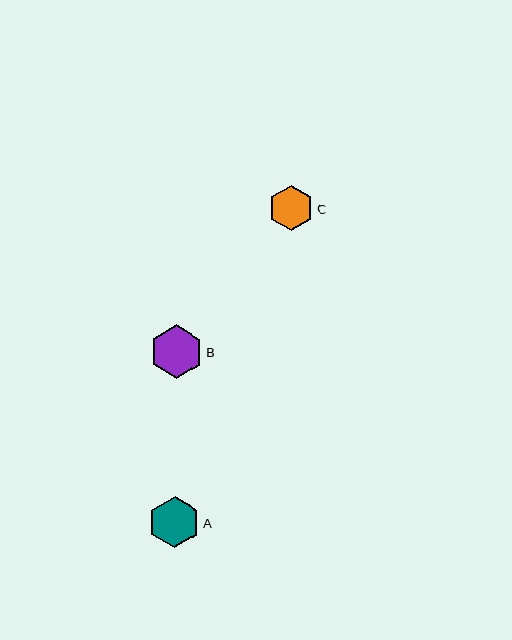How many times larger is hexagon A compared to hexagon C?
Hexagon A is approximately 1.1 times the size of hexagon C.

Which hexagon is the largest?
Hexagon B is the largest with a size of approximately 54 pixels.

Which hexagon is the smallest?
Hexagon C is the smallest with a size of approximately 45 pixels.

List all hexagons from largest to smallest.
From largest to smallest: B, A, C.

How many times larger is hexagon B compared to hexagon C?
Hexagon B is approximately 1.2 times the size of hexagon C.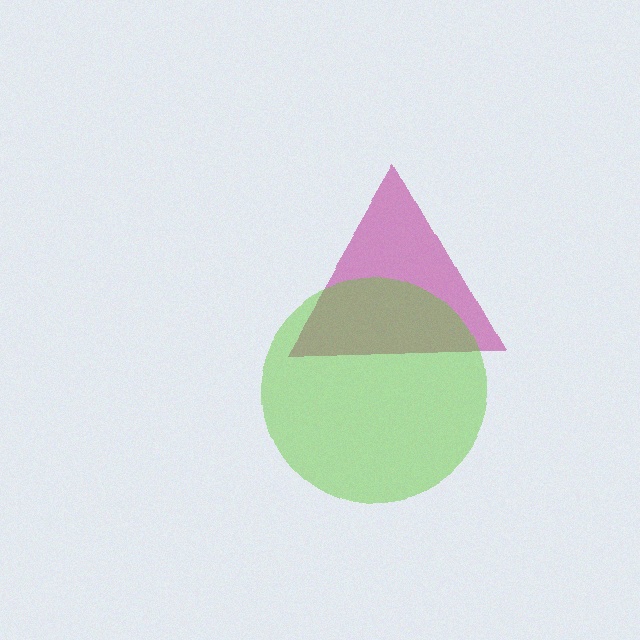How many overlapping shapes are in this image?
There are 2 overlapping shapes in the image.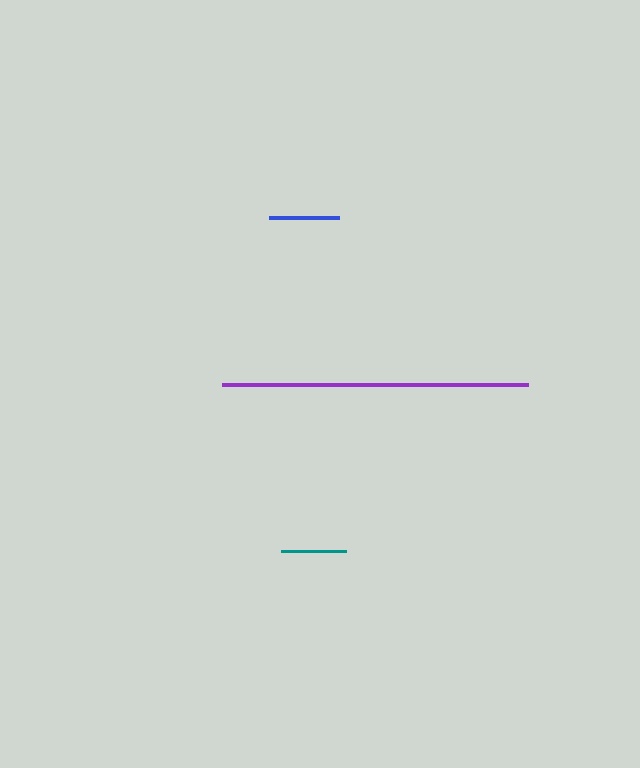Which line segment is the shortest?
The teal line is the shortest at approximately 65 pixels.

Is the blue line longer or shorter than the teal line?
The blue line is longer than the teal line.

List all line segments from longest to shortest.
From longest to shortest: purple, blue, teal.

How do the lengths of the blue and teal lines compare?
The blue and teal lines are approximately the same length.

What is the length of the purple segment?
The purple segment is approximately 306 pixels long.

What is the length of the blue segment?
The blue segment is approximately 70 pixels long.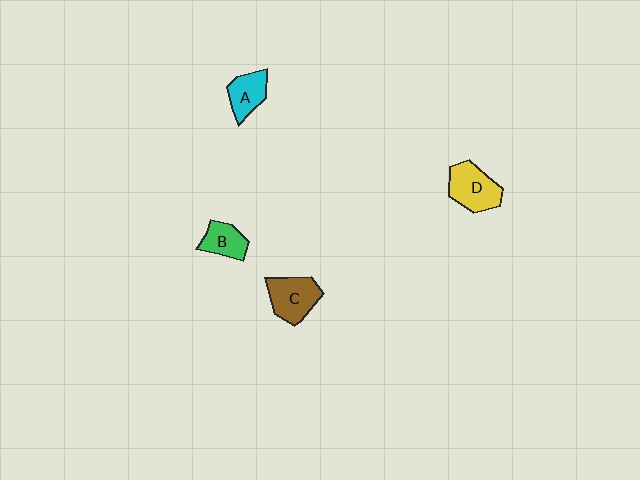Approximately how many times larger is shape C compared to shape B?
Approximately 1.5 times.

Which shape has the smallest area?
Shape B (green).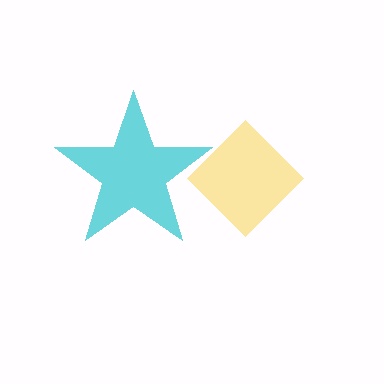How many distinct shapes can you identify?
There are 2 distinct shapes: a cyan star, a yellow diamond.